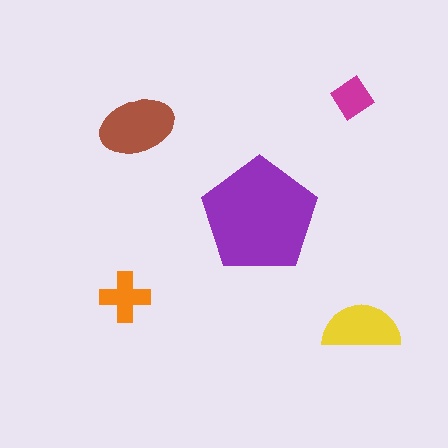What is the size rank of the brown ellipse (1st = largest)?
2nd.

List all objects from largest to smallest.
The purple pentagon, the brown ellipse, the yellow semicircle, the orange cross, the magenta diamond.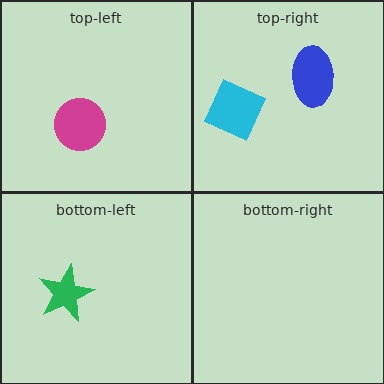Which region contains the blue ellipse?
The top-right region.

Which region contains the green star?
The bottom-left region.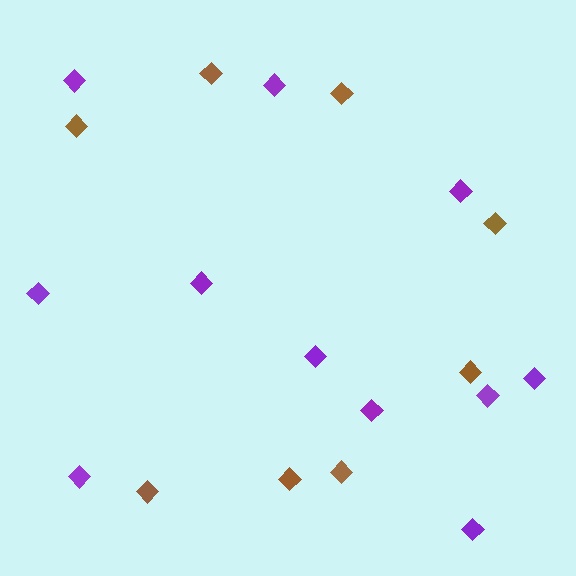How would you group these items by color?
There are 2 groups: one group of purple diamonds (11) and one group of brown diamonds (8).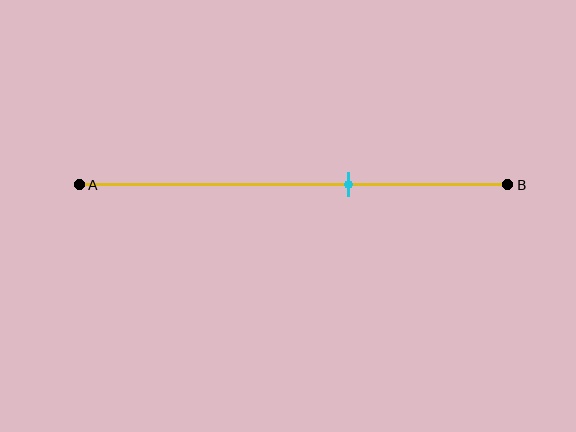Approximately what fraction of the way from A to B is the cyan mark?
The cyan mark is approximately 65% of the way from A to B.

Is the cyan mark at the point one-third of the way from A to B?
No, the mark is at about 65% from A, not at the 33% one-third point.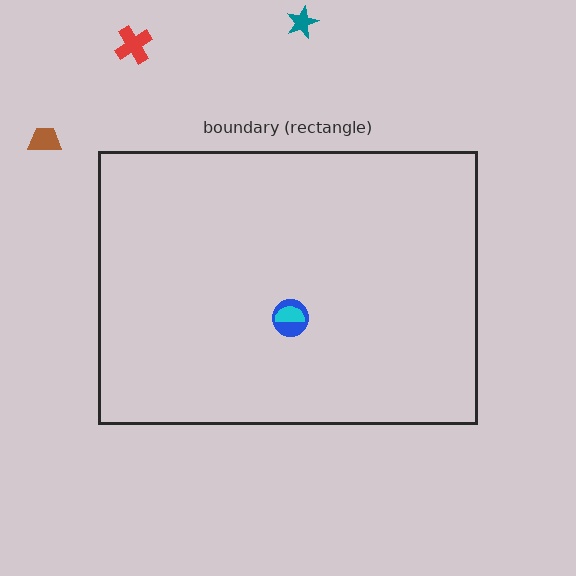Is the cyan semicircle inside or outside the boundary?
Inside.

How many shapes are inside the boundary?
2 inside, 3 outside.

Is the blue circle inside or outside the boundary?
Inside.